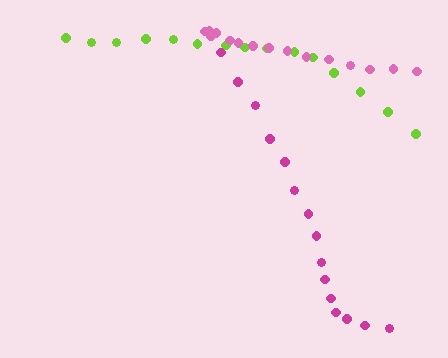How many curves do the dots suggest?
There are 3 distinct paths.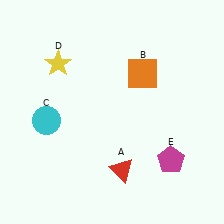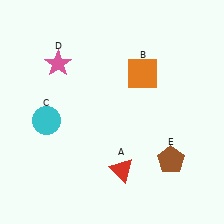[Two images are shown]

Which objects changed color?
D changed from yellow to pink. E changed from magenta to brown.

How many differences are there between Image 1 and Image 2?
There are 2 differences between the two images.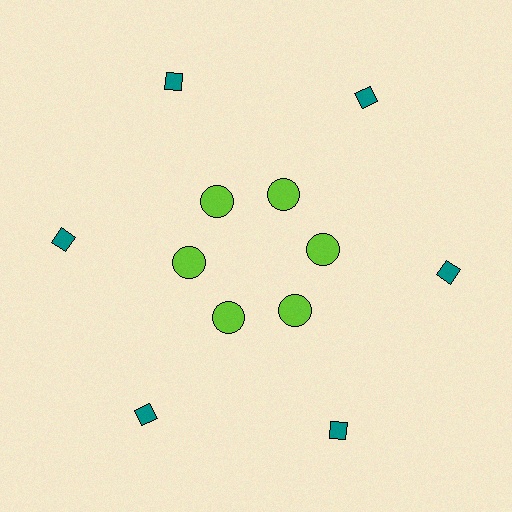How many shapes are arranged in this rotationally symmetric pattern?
There are 12 shapes, arranged in 6 groups of 2.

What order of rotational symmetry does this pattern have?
This pattern has 6-fold rotational symmetry.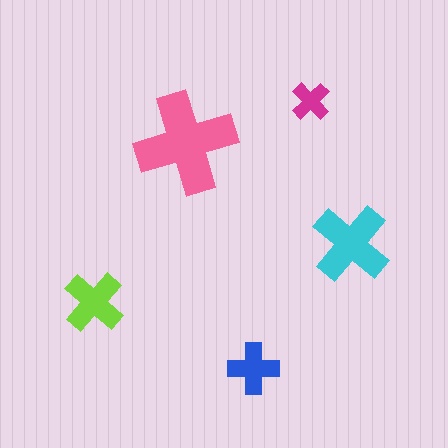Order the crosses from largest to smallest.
the pink one, the cyan one, the lime one, the blue one, the magenta one.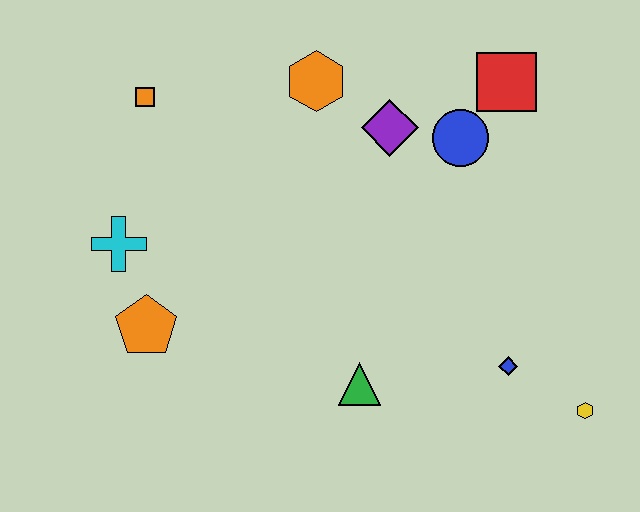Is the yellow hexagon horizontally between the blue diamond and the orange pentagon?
No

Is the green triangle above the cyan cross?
No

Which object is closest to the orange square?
The cyan cross is closest to the orange square.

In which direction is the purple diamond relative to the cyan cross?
The purple diamond is to the right of the cyan cross.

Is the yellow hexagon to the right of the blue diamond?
Yes